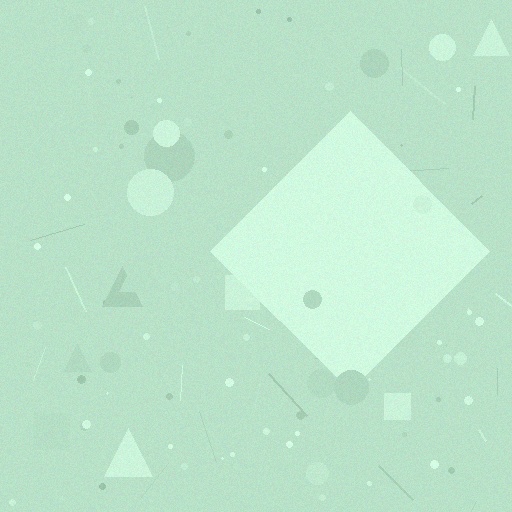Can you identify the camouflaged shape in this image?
The camouflaged shape is a diamond.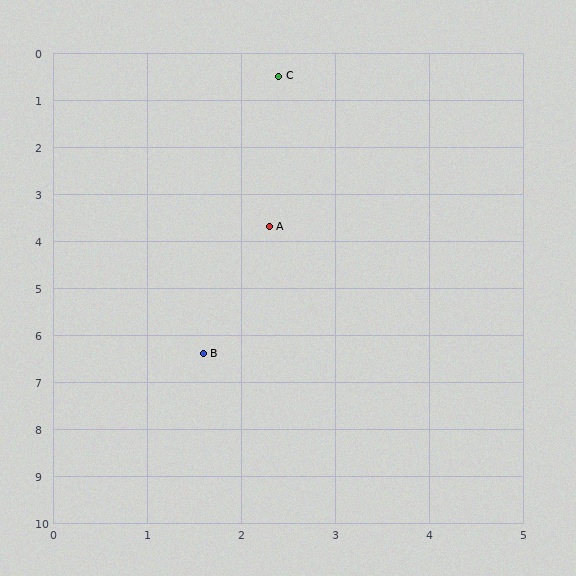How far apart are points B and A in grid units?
Points B and A are about 2.8 grid units apart.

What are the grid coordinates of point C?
Point C is at approximately (2.4, 0.5).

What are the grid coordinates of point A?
Point A is at approximately (2.3, 3.7).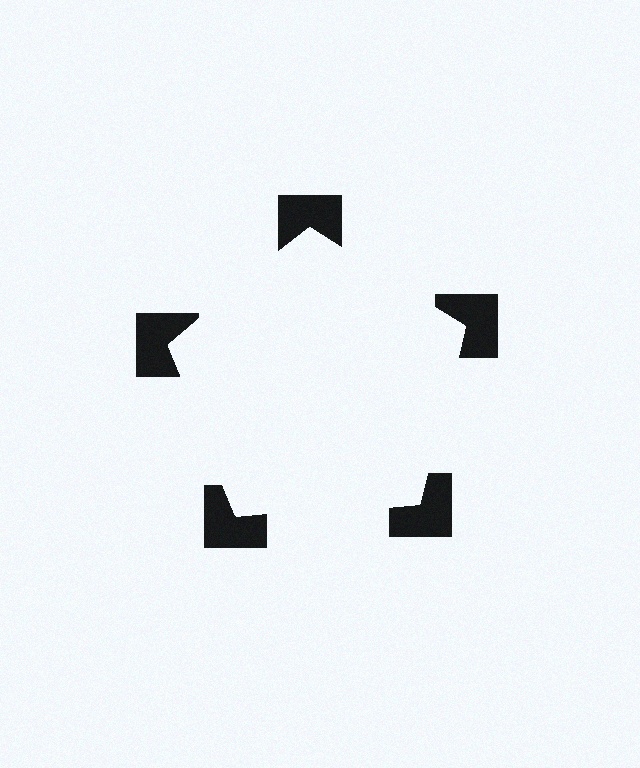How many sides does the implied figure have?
5 sides.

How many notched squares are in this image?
There are 5 — one at each vertex of the illusory pentagon.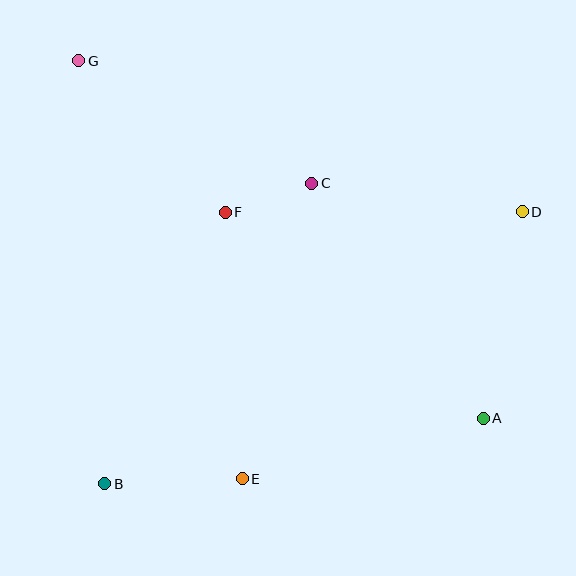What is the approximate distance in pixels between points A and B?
The distance between A and B is approximately 384 pixels.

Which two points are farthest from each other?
Points A and G are farthest from each other.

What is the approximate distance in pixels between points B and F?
The distance between B and F is approximately 297 pixels.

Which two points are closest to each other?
Points C and F are closest to each other.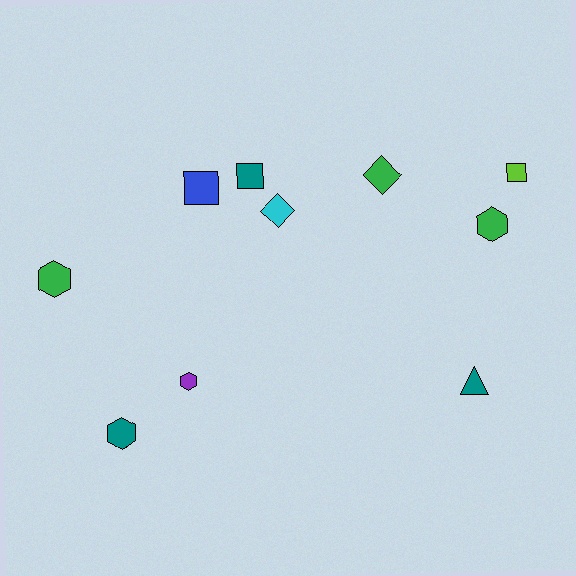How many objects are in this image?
There are 10 objects.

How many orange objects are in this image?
There are no orange objects.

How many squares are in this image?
There are 3 squares.